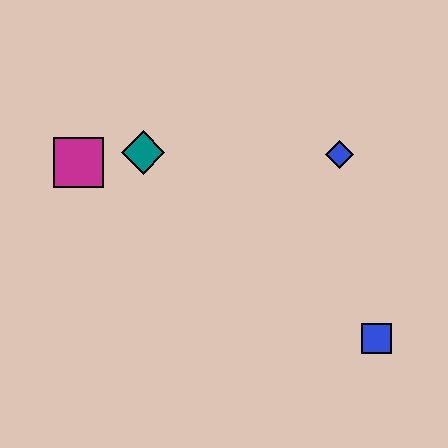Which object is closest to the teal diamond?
The magenta square is closest to the teal diamond.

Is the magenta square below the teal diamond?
Yes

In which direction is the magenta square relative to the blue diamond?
The magenta square is to the left of the blue diamond.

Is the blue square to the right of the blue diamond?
Yes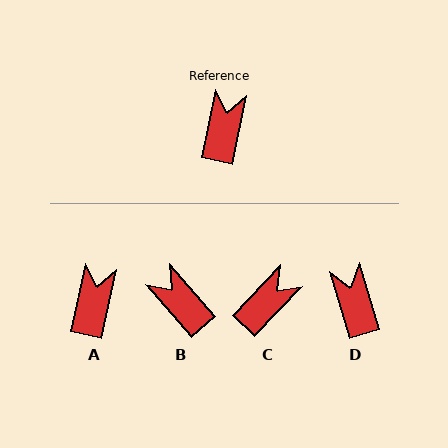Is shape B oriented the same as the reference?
No, it is off by about 52 degrees.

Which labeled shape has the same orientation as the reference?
A.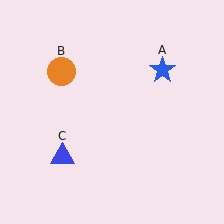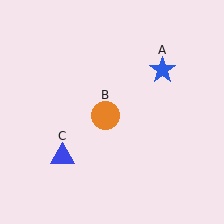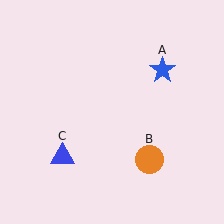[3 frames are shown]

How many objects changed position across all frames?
1 object changed position: orange circle (object B).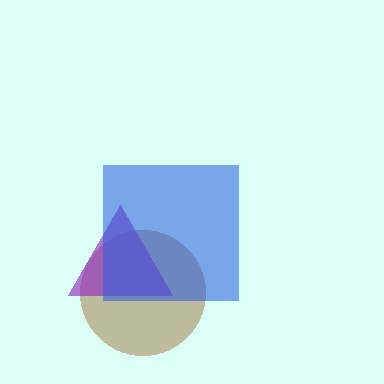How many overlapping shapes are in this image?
There are 3 overlapping shapes in the image.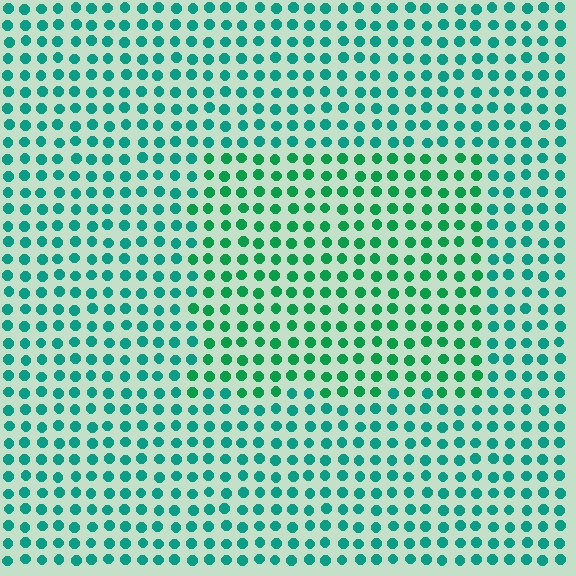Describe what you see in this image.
The image is filled with small teal elements in a uniform arrangement. A rectangle-shaped region is visible where the elements are tinted to a slightly different hue, forming a subtle color boundary.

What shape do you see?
I see a rectangle.